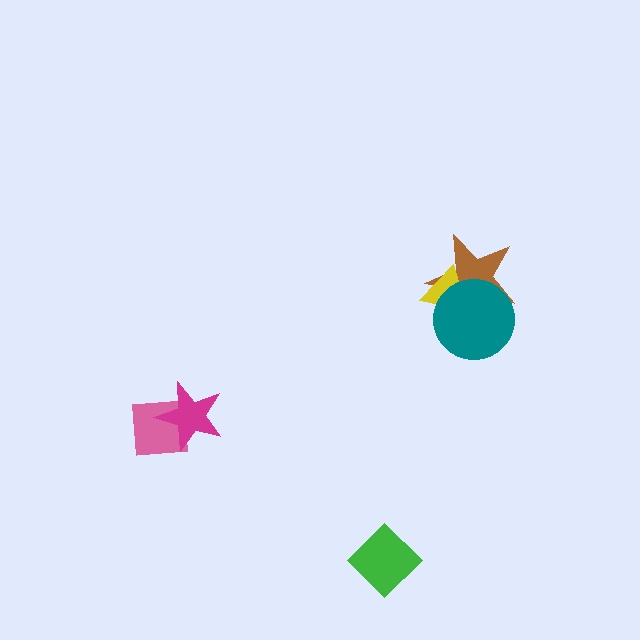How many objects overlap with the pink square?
1 object overlaps with the pink square.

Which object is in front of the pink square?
The magenta star is in front of the pink square.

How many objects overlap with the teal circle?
2 objects overlap with the teal circle.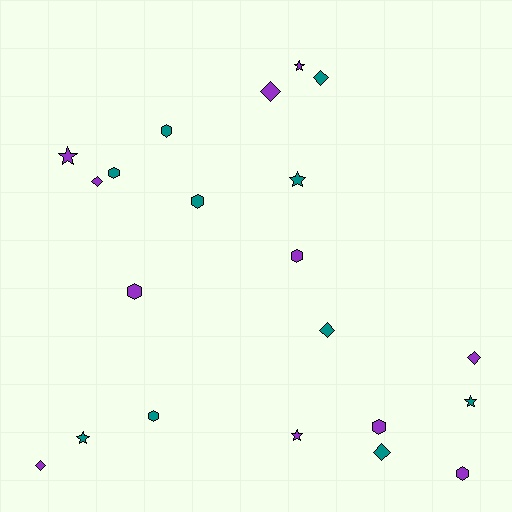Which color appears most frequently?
Purple, with 11 objects.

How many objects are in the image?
There are 21 objects.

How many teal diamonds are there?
There are 3 teal diamonds.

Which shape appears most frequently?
Hexagon, with 8 objects.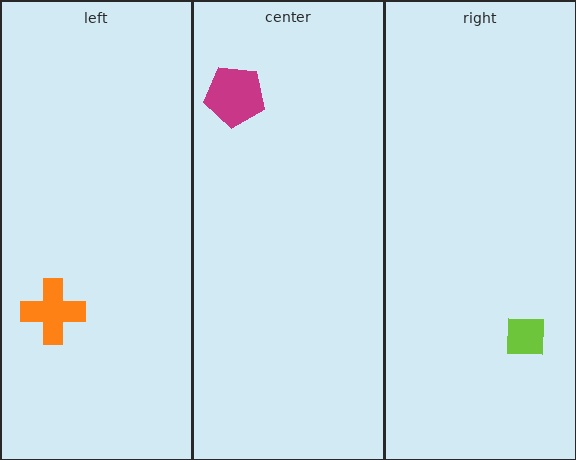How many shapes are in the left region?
1.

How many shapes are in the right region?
1.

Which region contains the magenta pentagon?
The center region.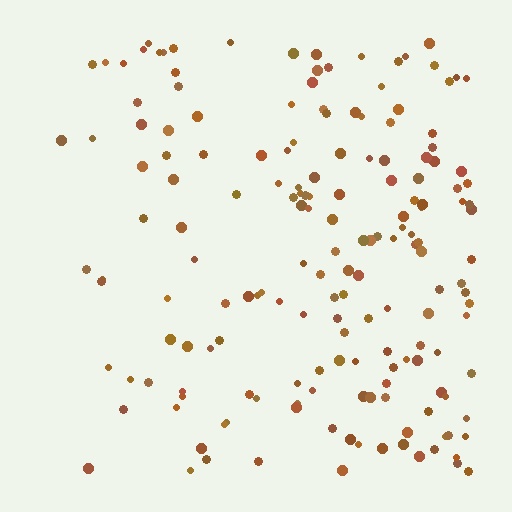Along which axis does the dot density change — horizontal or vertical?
Horizontal.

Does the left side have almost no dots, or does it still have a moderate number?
Still a moderate number, just noticeably fewer than the right.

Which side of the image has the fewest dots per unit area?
The left.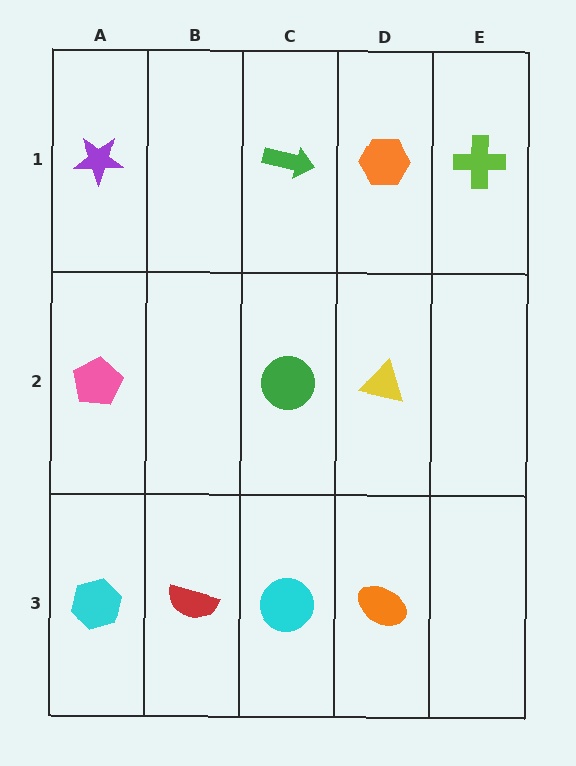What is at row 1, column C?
A green arrow.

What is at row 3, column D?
An orange ellipse.